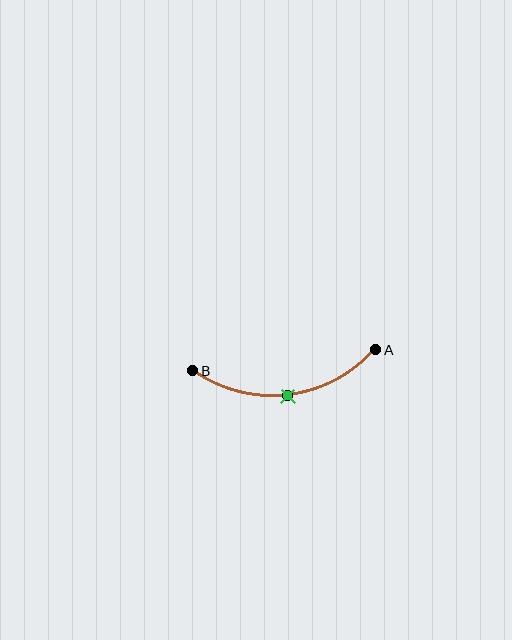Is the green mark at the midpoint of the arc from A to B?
Yes. The green mark lies on the arc at equal arc-length from both A and B — it is the arc midpoint.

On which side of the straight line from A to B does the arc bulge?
The arc bulges below the straight line connecting A and B.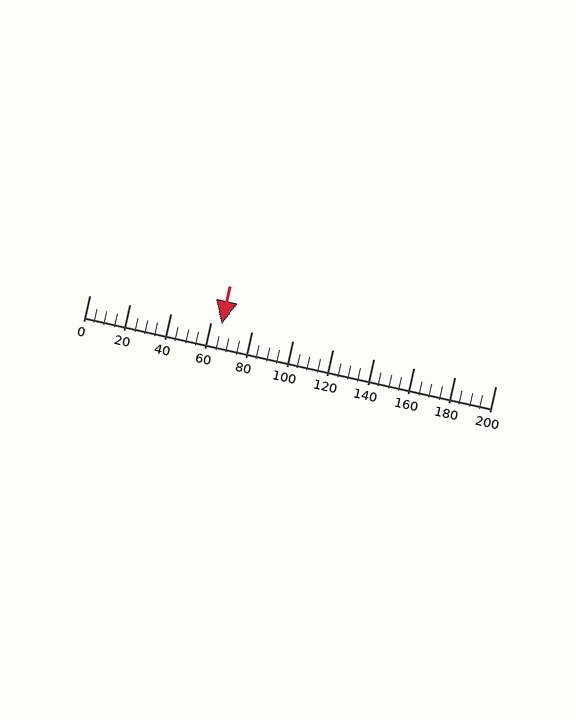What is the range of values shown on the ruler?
The ruler shows values from 0 to 200.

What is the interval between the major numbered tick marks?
The major tick marks are spaced 20 units apart.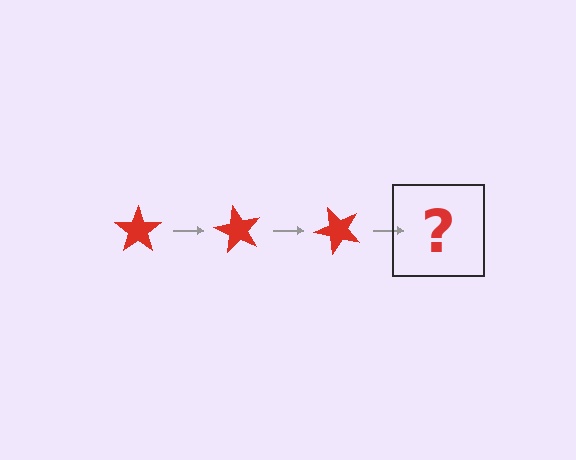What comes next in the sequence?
The next element should be a red star rotated 180 degrees.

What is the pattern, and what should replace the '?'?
The pattern is that the star rotates 60 degrees each step. The '?' should be a red star rotated 180 degrees.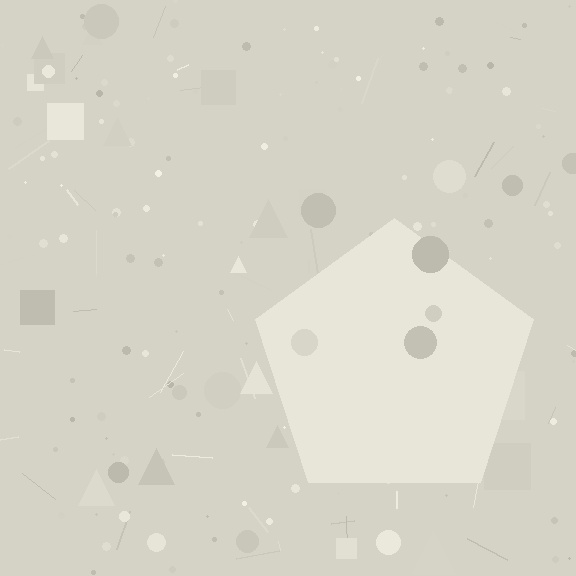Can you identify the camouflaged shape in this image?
The camouflaged shape is a pentagon.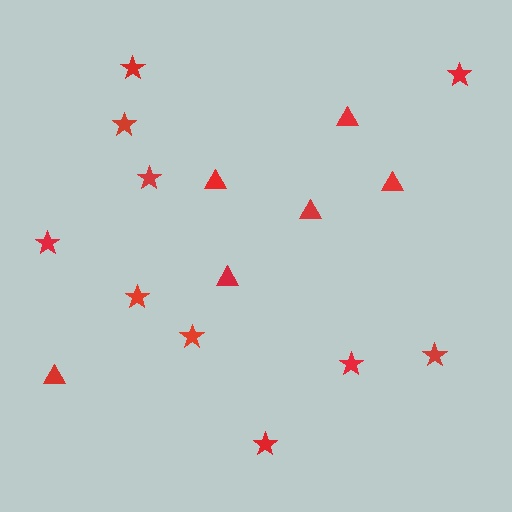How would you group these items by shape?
There are 2 groups: one group of triangles (6) and one group of stars (10).